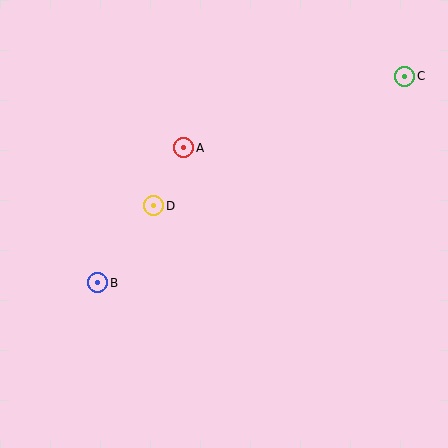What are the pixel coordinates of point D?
Point D is at (154, 206).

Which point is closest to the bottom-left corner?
Point B is closest to the bottom-left corner.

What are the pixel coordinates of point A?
Point A is at (184, 148).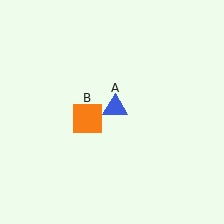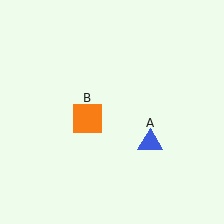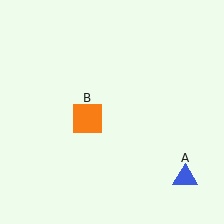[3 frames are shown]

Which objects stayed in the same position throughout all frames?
Orange square (object B) remained stationary.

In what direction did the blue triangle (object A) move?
The blue triangle (object A) moved down and to the right.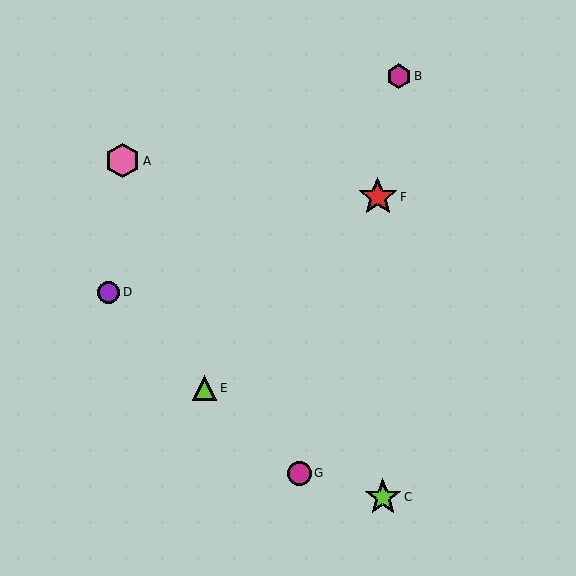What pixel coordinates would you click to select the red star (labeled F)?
Click at (378, 197) to select the red star F.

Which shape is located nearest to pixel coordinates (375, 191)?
The red star (labeled F) at (378, 197) is nearest to that location.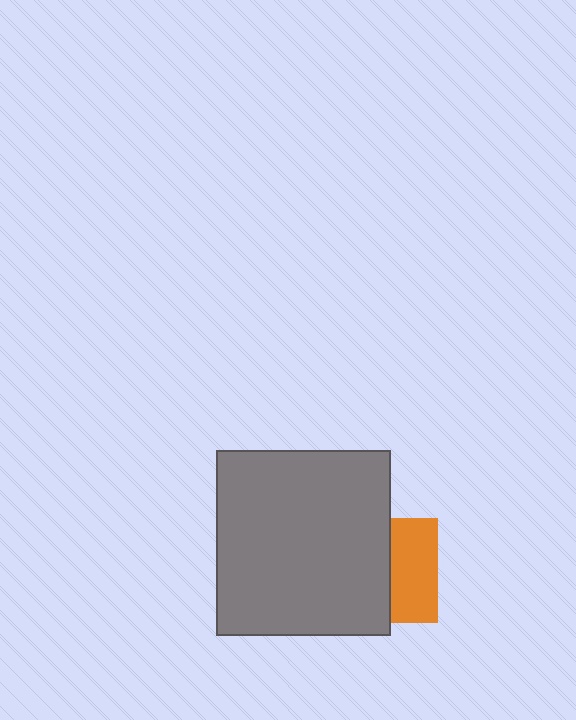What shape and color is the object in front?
The object in front is a gray rectangle.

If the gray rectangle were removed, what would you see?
You would see the complete orange square.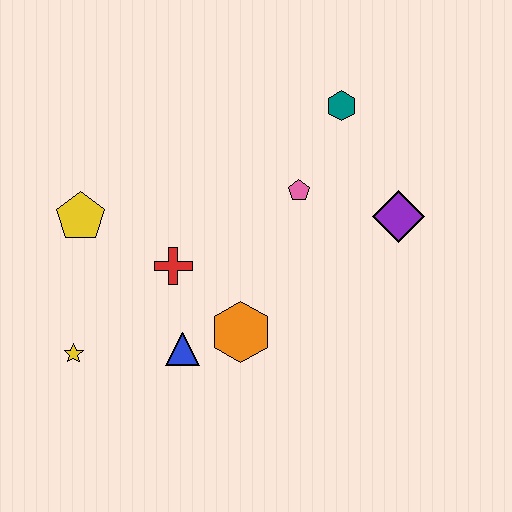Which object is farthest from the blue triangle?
The teal hexagon is farthest from the blue triangle.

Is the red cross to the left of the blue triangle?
Yes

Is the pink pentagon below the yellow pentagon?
No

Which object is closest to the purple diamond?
The pink pentagon is closest to the purple diamond.